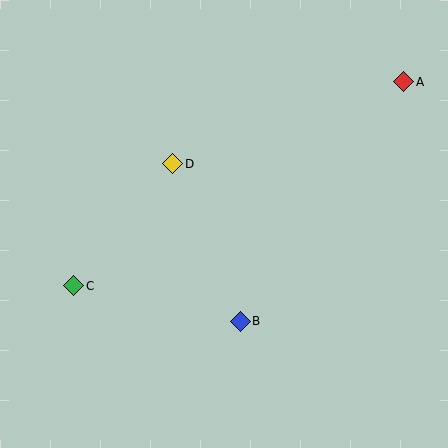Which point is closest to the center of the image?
Point D at (173, 164) is closest to the center.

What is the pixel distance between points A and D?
The distance between A and D is 245 pixels.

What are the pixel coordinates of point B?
Point B is at (240, 321).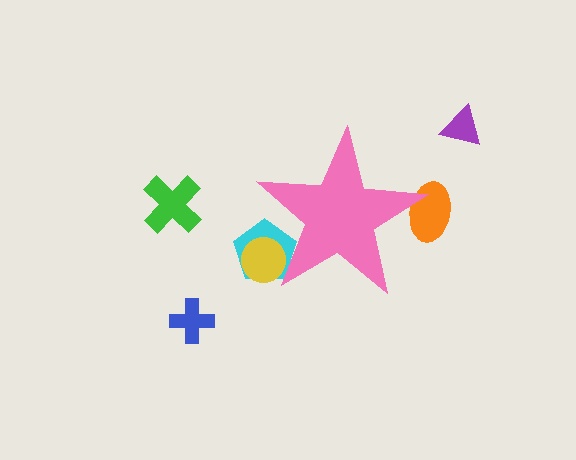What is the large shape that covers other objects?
A pink star.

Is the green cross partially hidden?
No, the green cross is fully visible.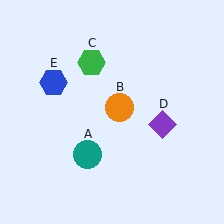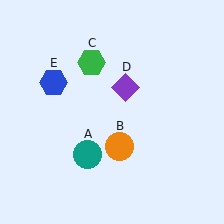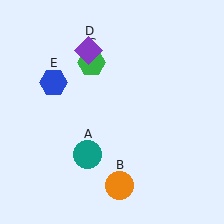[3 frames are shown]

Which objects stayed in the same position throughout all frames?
Teal circle (object A) and green hexagon (object C) and blue hexagon (object E) remained stationary.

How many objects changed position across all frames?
2 objects changed position: orange circle (object B), purple diamond (object D).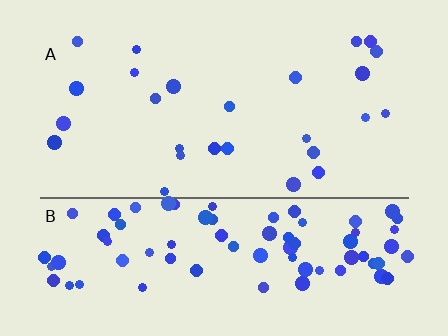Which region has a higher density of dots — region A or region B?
B (the bottom).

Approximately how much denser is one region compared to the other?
Approximately 3.5× — region B over region A.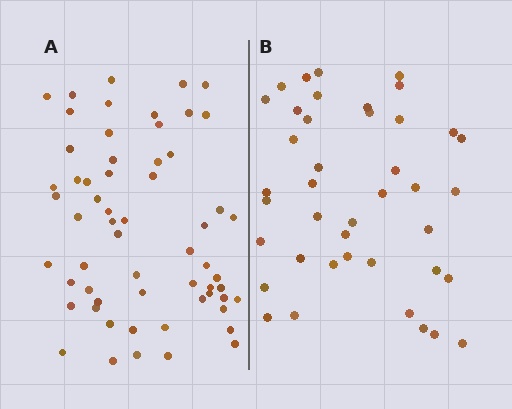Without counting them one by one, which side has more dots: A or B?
Region A (the left region) has more dots.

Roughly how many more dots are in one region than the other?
Region A has approximately 20 more dots than region B.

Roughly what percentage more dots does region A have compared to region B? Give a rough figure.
About 45% more.